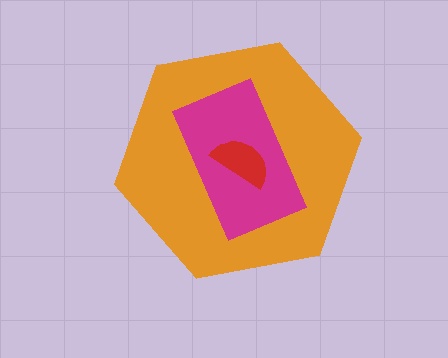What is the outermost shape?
The orange hexagon.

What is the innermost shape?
The red semicircle.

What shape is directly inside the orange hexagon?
The magenta rectangle.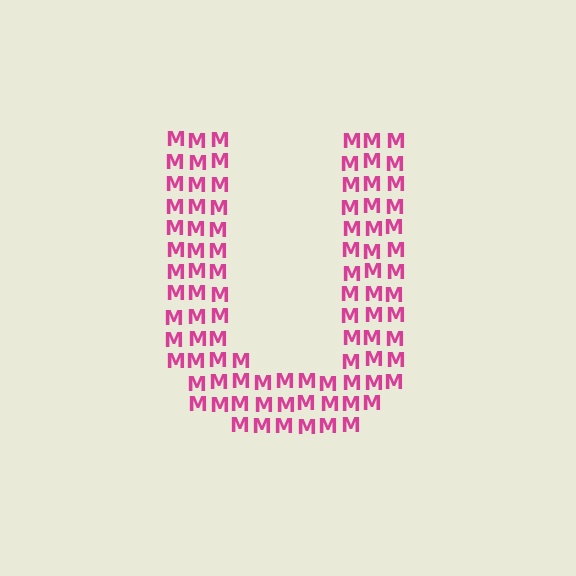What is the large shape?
The large shape is the letter U.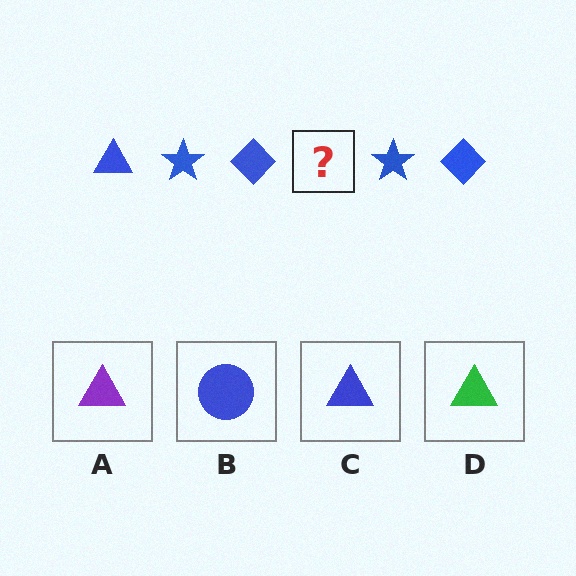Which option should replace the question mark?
Option C.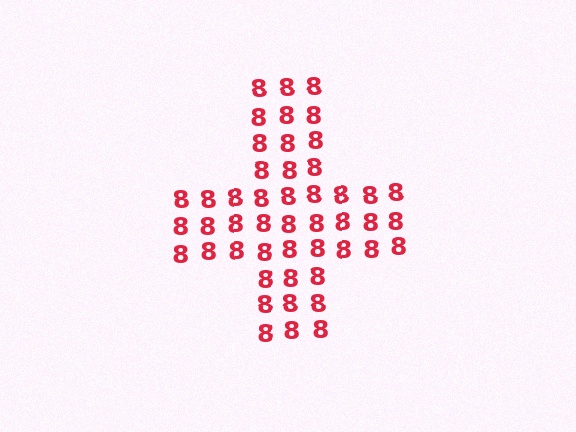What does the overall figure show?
The overall figure shows a cross.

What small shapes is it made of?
It is made of small digit 8's.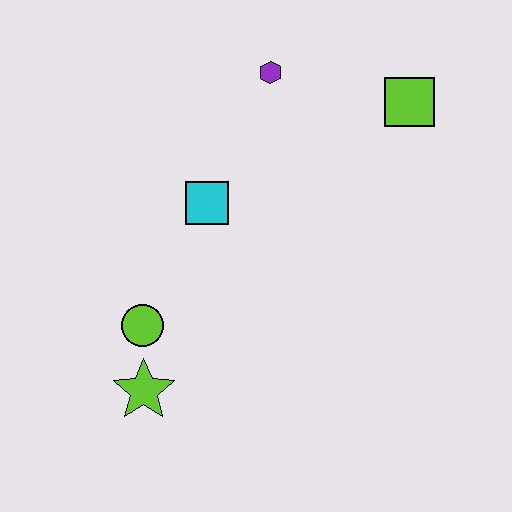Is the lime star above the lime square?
No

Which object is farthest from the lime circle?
The lime square is farthest from the lime circle.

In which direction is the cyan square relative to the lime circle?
The cyan square is above the lime circle.